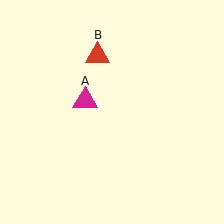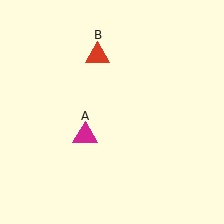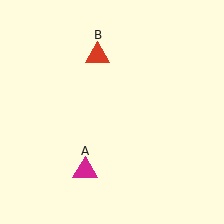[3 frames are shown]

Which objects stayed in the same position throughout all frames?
Red triangle (object B) remained stationary.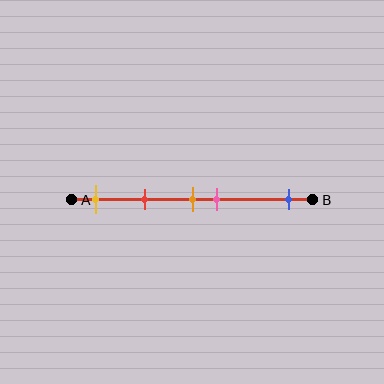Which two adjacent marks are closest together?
The orange and pink marks are the closest adjacent pair.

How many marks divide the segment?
There are 5 marks dividing the segment.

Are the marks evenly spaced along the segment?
No, the marks are not evenly spaced.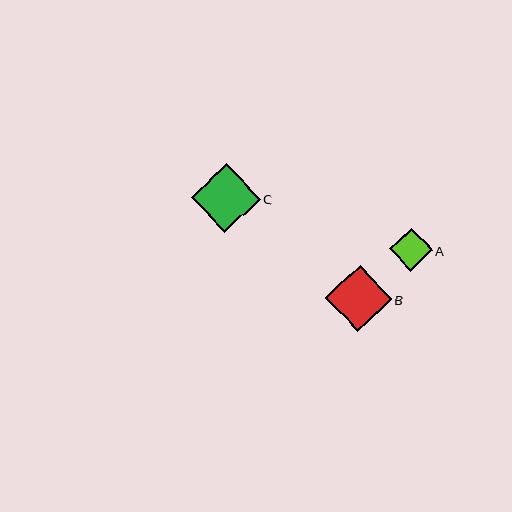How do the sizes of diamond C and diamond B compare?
Diamond C and diamond B are approximately the same size.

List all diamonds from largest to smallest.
From largest to smallest: C, B, A.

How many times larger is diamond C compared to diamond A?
Diamond C is approximately 1.6 times the size of diamond A.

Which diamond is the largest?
Diamond C is the largest with a size of approximately 69 pixels.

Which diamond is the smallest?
Diamond A is the smallest with a size of approximately 43 pixels.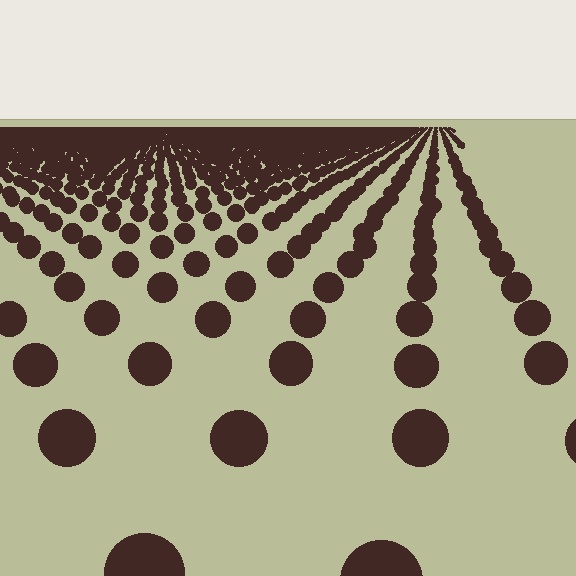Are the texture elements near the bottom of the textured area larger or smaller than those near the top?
Larger. Near the bottom, elements are closer to the viewer and appear at a bigger on-screen size.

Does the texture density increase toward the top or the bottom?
Density increases toward the top.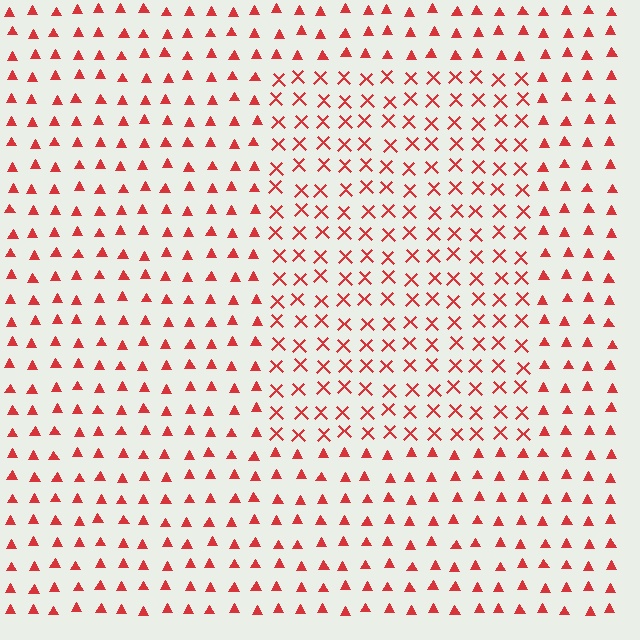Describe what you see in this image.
The image is filled with small red elements arranged in a uniform grid. A rectangle-shaped region contains X marks, while the surrounding area contains triangles. The boundary is defined purely by the change in element shape.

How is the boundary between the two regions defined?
The boundary is defined by a change in element shape: X marks inside vs. triangles outside. All elements share the same color and spacing.